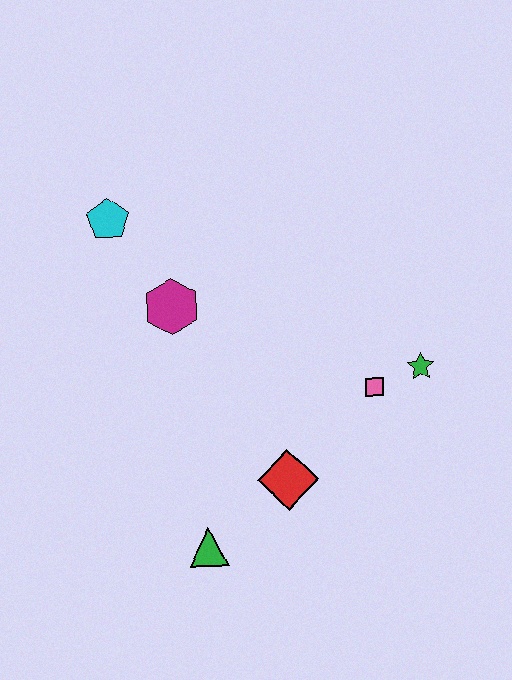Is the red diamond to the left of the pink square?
Yes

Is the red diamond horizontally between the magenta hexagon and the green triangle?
No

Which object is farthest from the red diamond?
The cyan pentagon is farthest from the red diamond.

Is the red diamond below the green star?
Yes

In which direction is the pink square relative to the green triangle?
The pink square is to the right of the green triangle.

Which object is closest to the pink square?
The green star is closest to the pink square.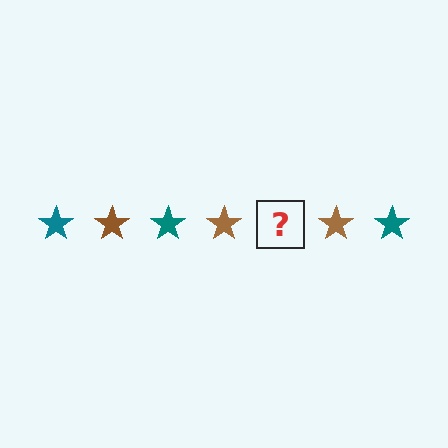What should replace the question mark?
The question mark should be replaced with a teal star.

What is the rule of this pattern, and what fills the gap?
The rule is that the pattern cycles through teal, brown stars. The gap should be filled with a teal star.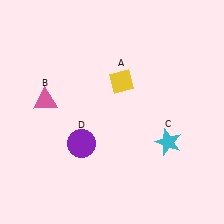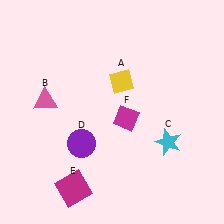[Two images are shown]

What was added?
A magenta square (E), a magenta diamond (F) were added in Image 2.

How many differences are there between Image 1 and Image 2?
There are 2 differences between the two images.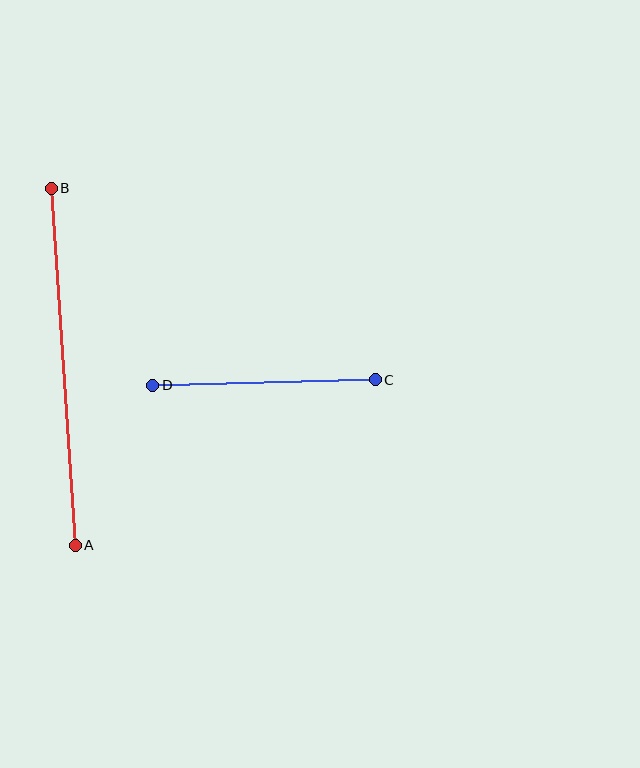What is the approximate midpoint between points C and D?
The midpoint is at approximately (264, 382) pixels.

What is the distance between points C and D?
The distance is approximately 222 pixels.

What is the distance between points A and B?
The distance is approximately 358 pixels.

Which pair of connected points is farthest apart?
Points A and B are farthest apart.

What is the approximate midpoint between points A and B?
The midpoint is at approximately (63, 367) pixels.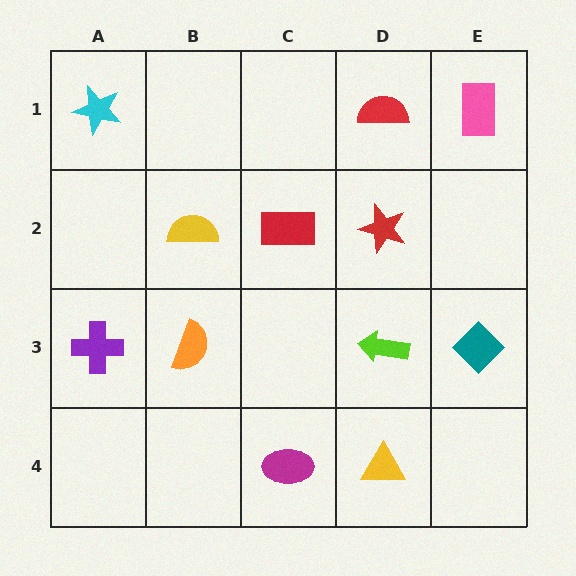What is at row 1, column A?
A cyan star.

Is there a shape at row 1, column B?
No, that cell is empty.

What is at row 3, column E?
A teal diamond.